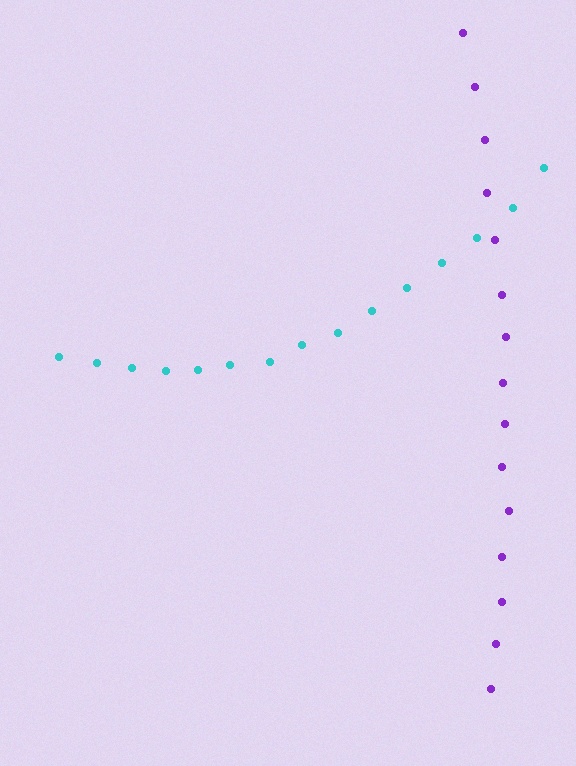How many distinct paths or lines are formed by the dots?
There are 2 distinct paths.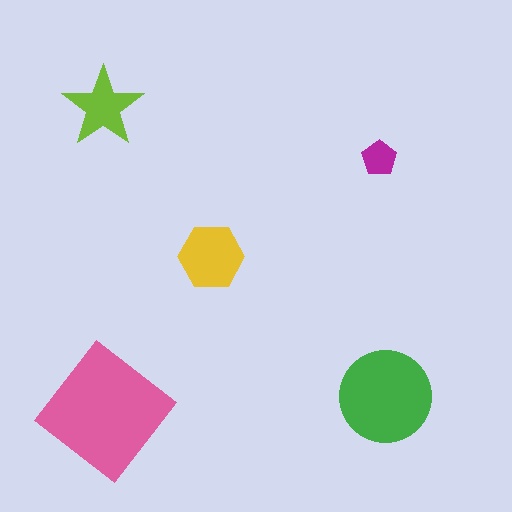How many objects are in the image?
There are 5 objects in the image.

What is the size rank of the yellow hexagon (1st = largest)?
3rd.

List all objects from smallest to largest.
The magenta pentagon, the lime star, the yellow hexagon, the green circle, the pink diamond.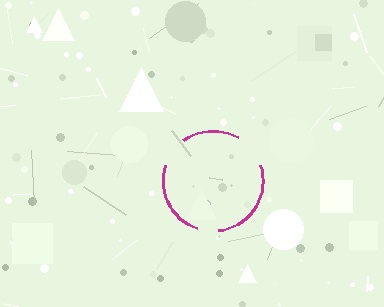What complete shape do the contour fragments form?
The contour fragments form a circle.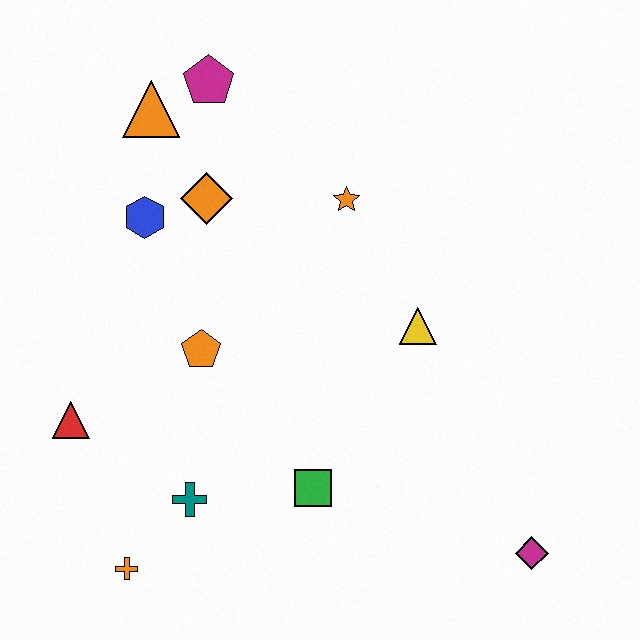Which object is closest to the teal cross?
The orange cross is closest to the teal cross.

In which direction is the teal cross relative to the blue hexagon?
The teal cross is below the blue hexagon.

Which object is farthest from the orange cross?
The magenta pentagon is farthest from the orange cross.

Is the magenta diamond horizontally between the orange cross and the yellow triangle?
No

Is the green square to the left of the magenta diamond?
Yes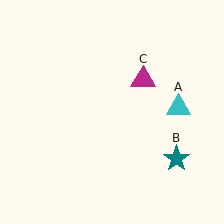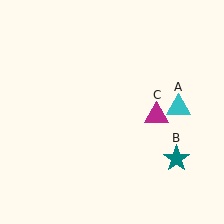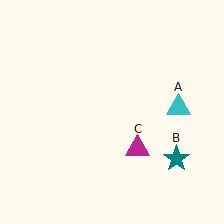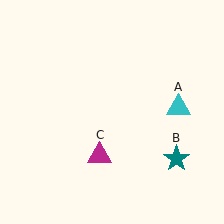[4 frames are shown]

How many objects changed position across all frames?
1 object changed position: magenta triangle (object C).